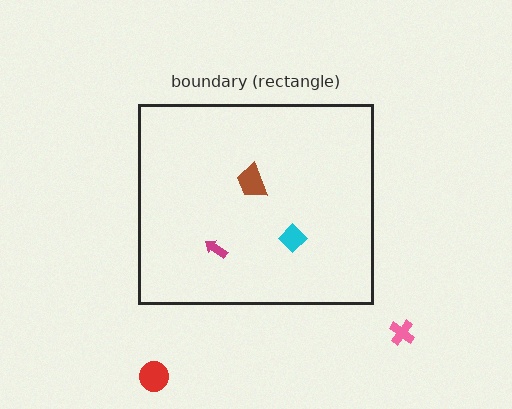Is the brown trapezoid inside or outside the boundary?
Inside.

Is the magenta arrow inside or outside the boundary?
Inside.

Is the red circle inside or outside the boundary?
Outside.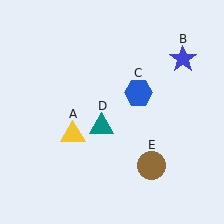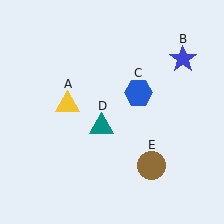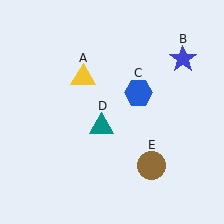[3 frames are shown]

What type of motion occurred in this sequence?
The yellow triangle (object A) rotated clockwise around the center of the scene.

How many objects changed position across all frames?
1 object changed position: yellow triangle (object A).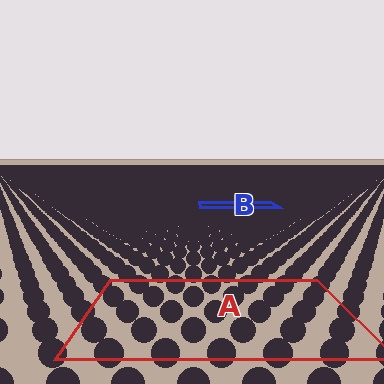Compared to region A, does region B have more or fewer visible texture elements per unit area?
Region B has more texture elements per unit area — they are packed more densely because it is farther away.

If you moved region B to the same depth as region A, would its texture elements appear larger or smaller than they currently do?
They would appear larger. At a closer depth, the same texture elements are projected at a bigger on-screen size.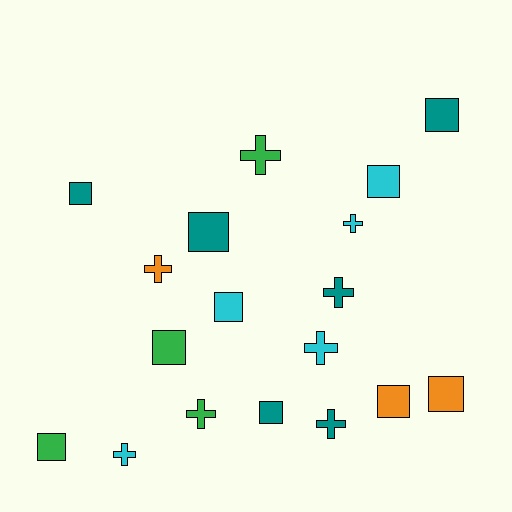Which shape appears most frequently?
Square, with 10 objects.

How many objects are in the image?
There are 18 objects.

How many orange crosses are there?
There is 1 orange cross.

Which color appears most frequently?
Teal, with 6 objects.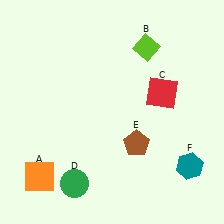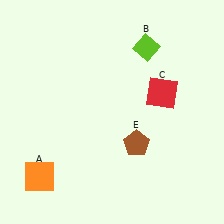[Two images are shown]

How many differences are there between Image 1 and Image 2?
There are 2 differences between the two images.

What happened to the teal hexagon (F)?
The teal hexagon (F) was removed in Image 2. It was in the bottom-right area of Image 1.